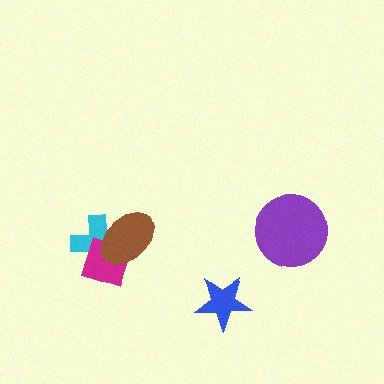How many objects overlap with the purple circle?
0 objects overlap with the purple circle.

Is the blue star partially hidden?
No, no other shape covers it.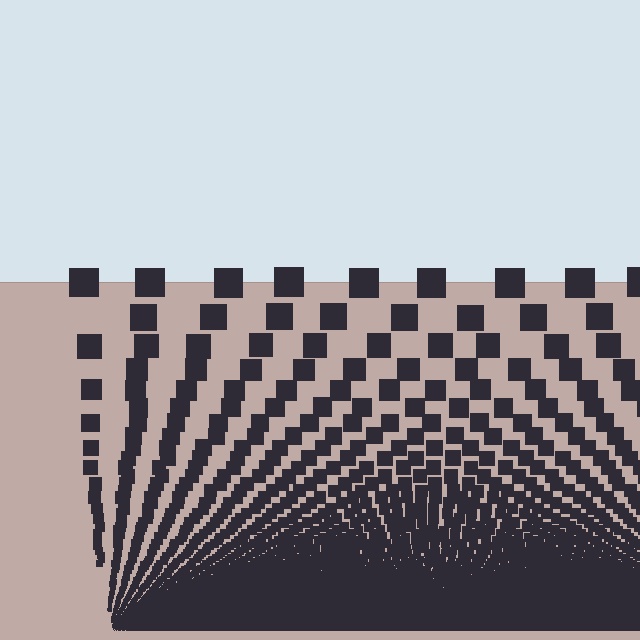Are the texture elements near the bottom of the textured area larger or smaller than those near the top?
Smaller. The gradient is inverted — elements near the bottom are smaller and denser.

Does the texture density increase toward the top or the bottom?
Density increases toward the bottom.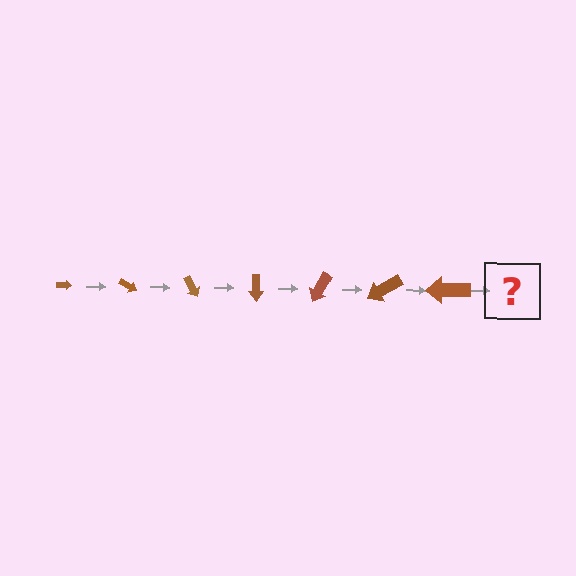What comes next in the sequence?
The next element should be an arrow, larger than the previous one and rotated 210 degrees from the start.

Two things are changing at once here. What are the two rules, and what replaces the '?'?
The two rules are that the arrow grows larger each step and it rotates 30 degrees each step. The '?' should be an arrow, larger than the previous one and rotated 210 degrees from the start.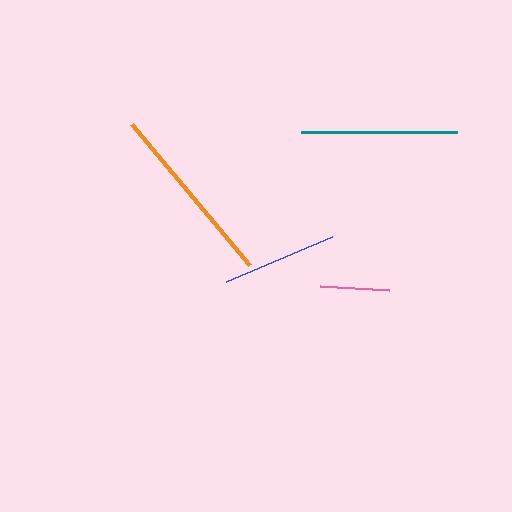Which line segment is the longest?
The orange line is the longest at approximately 183 pixels.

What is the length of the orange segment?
The orange segment is approximately 183 pixels long.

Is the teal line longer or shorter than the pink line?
The teal line is longer than the pink line.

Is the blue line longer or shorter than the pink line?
The blue line is longer than the pink line.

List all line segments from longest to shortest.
From longest to shortest: orange, teal, blue, pink.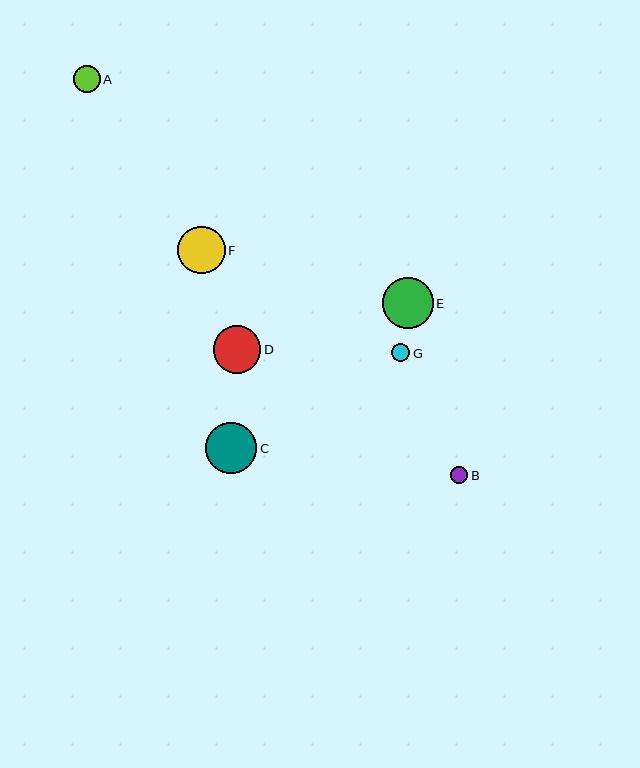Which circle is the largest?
Circle C is the largest with a size of approximately 51 pixels.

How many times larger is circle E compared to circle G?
Circle E is approximately 2.8 times the size of circle G.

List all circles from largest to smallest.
From largest to smallest: C, E, D, F, A, G, B.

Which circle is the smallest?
Circle B is the smallest with a size of approximately 17 pixels.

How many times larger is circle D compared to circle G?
Circle D is approximately 2.6 times the size of circle G.